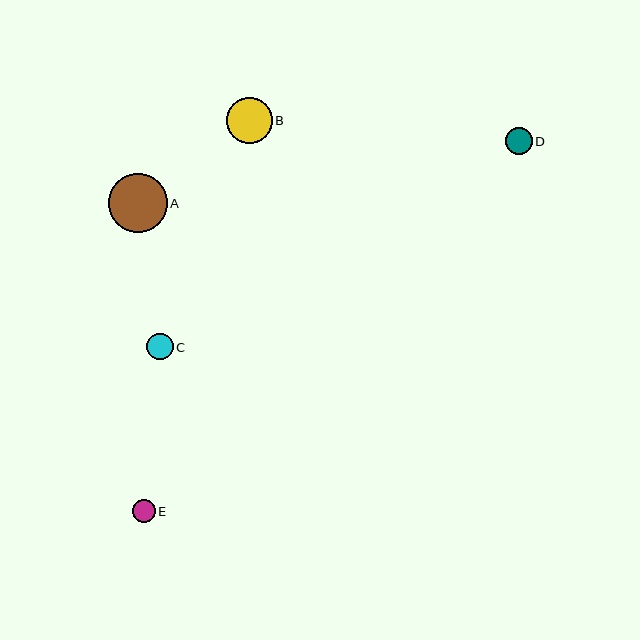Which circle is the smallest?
Circle E is the smallest with a size of approximately 23 pixels.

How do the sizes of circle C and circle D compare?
Circle C and circle D are approximately the same size.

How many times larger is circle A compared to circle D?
Circle A is approximately 2.3 times the size of circle D.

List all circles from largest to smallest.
From largest to smallest: A, B, C, D, E.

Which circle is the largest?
Circle A is the largest with a size of approximately 59 pixels.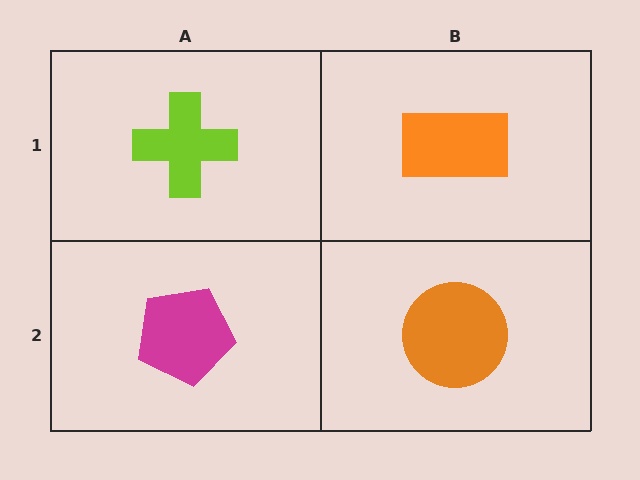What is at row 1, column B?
An orange rectangle.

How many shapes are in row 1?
2 shapes.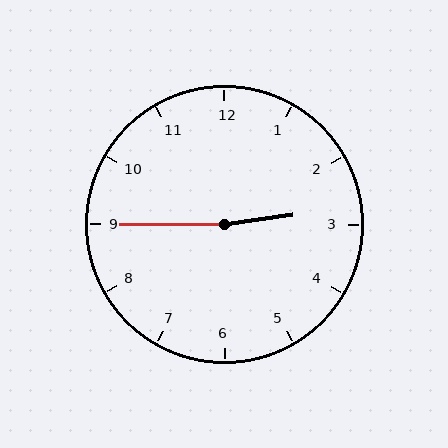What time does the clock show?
2:45.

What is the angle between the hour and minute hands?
Approximately 172 degrees.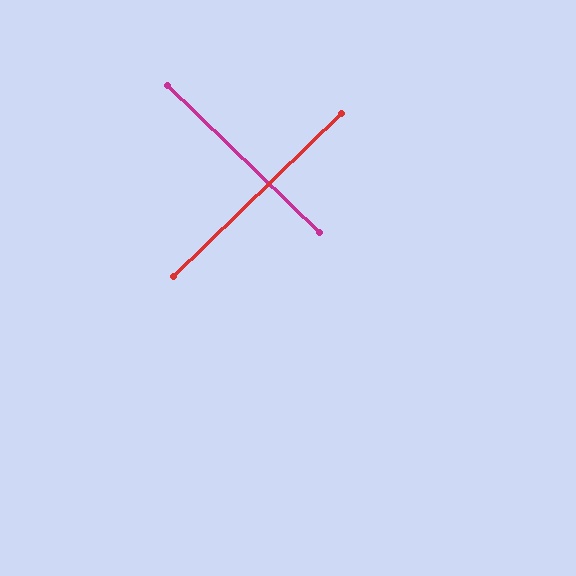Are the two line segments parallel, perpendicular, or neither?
Perpendicular — they meet at approximately 88°.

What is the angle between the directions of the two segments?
Approximately 88 degrees.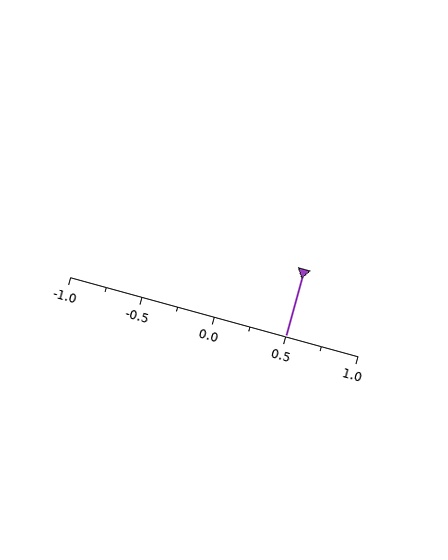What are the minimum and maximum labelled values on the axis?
The axis runs from -1.0 to 1.0.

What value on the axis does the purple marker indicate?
The marker indicates approximately 0.5.